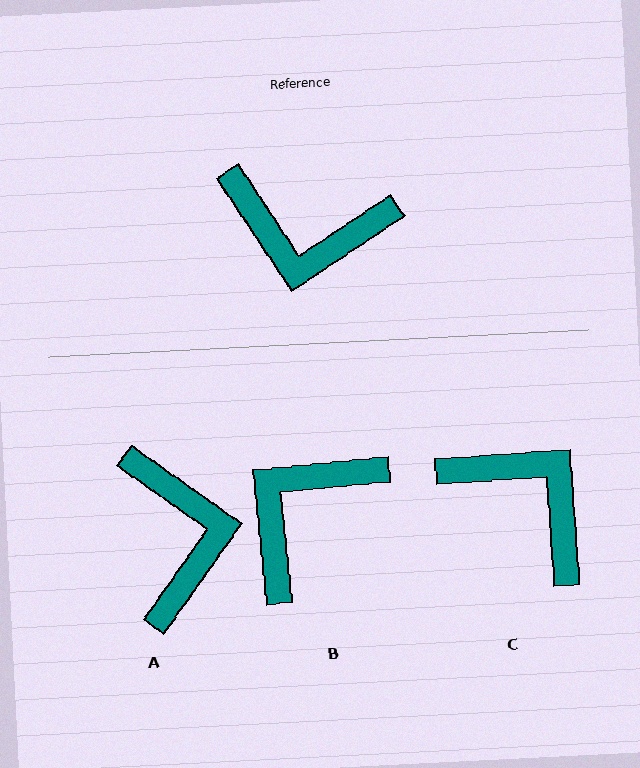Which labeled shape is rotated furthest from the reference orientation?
C, about 150 degrees away.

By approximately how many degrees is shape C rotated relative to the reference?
Approximately 150 degrees counter-clockwise.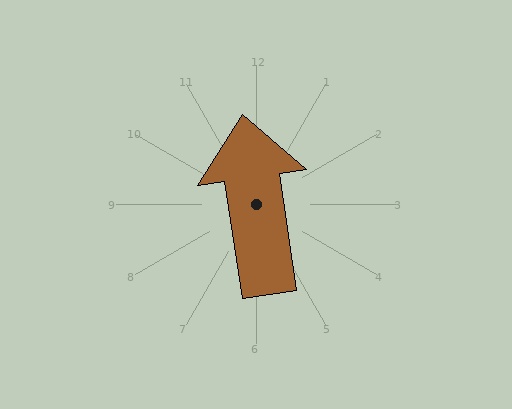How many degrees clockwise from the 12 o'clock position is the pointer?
Approximately 352 degrees.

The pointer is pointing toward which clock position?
Roughly 12 o'clock.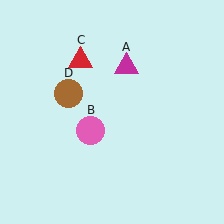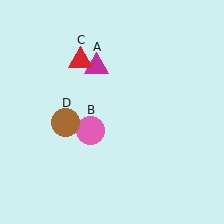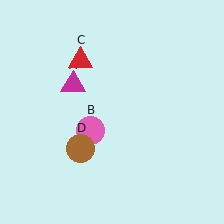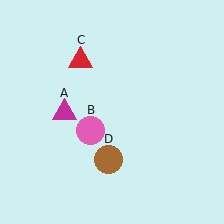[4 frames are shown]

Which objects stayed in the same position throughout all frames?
Pink circle (object B) and red triangle (object C) remained stationary.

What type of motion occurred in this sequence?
The magenta triangle (object A), brown circle (object D) rotated counterclockwise around the center of the scene.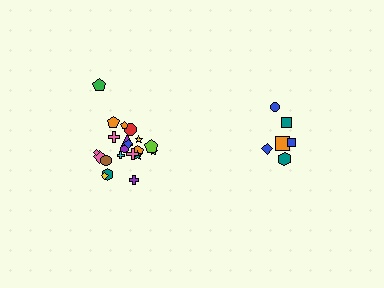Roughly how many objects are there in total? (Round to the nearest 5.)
Roughly 30 objects in total.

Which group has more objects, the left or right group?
The left group.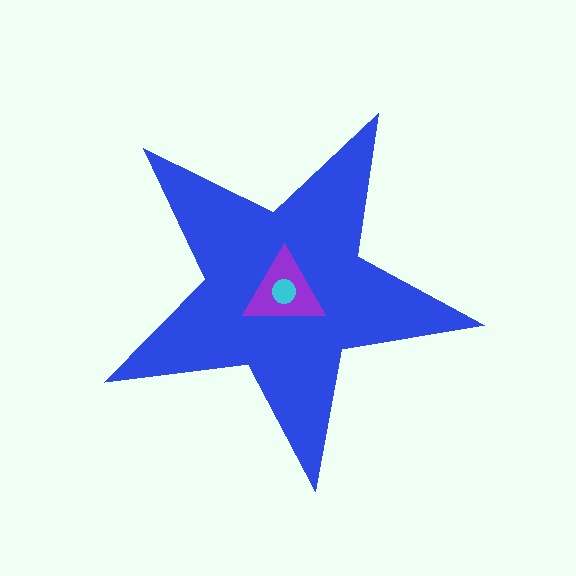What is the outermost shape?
The blue star.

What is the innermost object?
The cyan circle.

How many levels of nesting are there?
3.